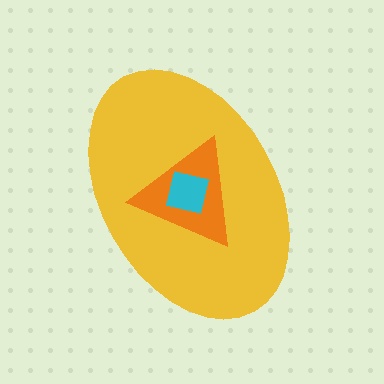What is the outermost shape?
The yellow ellipse.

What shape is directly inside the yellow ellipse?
The orange triangle.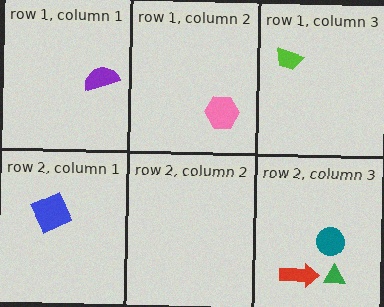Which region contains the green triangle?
The row 2, column 3 region.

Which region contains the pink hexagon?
The row 1, column 2 region.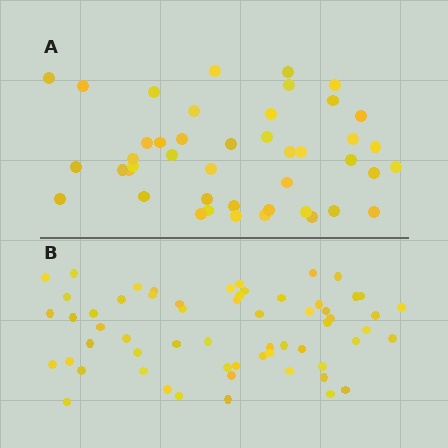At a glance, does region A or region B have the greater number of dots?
Region B (the bottom region) has more dots.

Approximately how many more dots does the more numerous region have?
Region B has approximately 15 more dots than region A.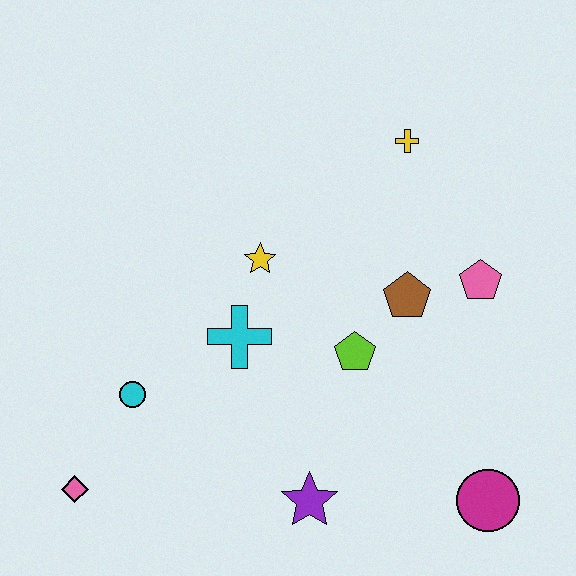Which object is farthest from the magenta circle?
The pink diamond is farthest from the magenta circle.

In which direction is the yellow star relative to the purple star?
The yellow star is above the purple star.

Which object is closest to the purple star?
The lime pentagon is closest to the purple star.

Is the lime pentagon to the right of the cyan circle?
Yes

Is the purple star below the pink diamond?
Yes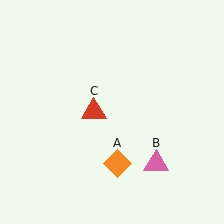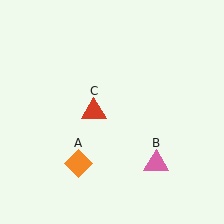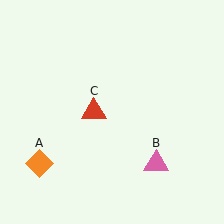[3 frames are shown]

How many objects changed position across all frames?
1 object changed position: orange diamond (object A).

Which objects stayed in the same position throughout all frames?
Pink triangle (object B) and red triangle (object C) remained stationary.